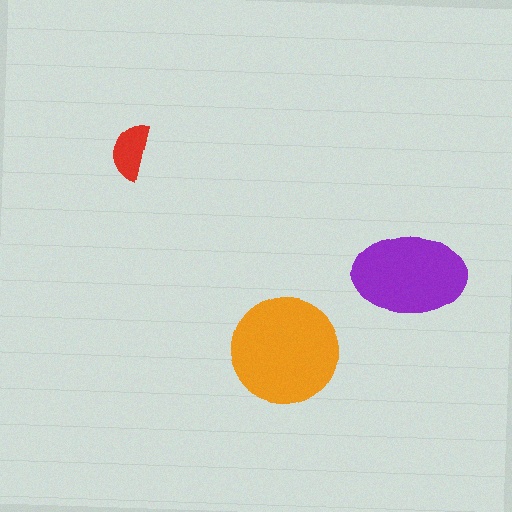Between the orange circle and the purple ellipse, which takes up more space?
The orange circle.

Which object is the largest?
The orange circle.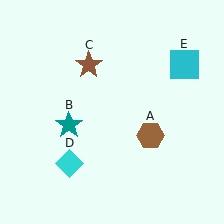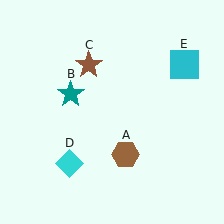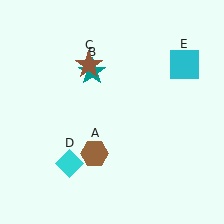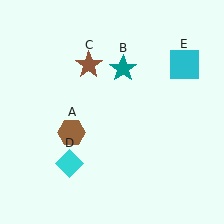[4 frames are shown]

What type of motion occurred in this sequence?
The brown hexagon (object A), teal star (object B) rotated clockwise around the center of the scene.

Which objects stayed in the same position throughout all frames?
Brown star (object C) and cyan diamond (object D) and cyan square (object E) remained stationary.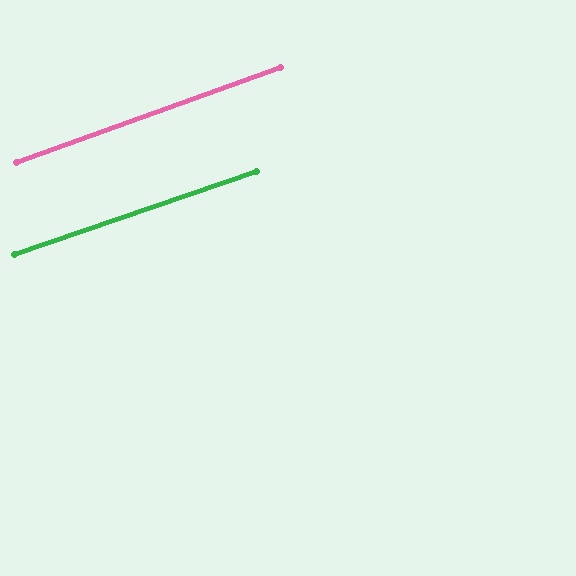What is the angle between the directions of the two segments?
Approximately 1 degree.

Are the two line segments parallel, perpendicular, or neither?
Parallel — their directions differ by only 0.8°.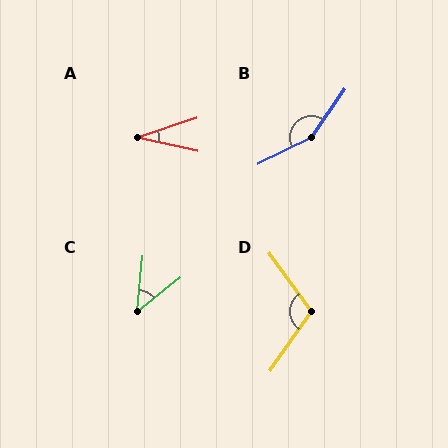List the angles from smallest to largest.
A (30°), C (46°), D (110°), B (152°).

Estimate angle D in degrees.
Approximately 110 degrees.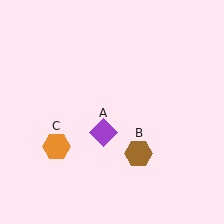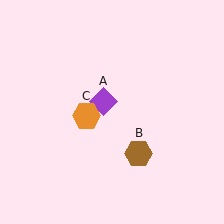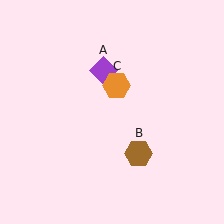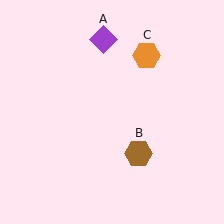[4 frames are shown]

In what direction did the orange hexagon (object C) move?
The orange hexagon (object C) moved up and to the right.